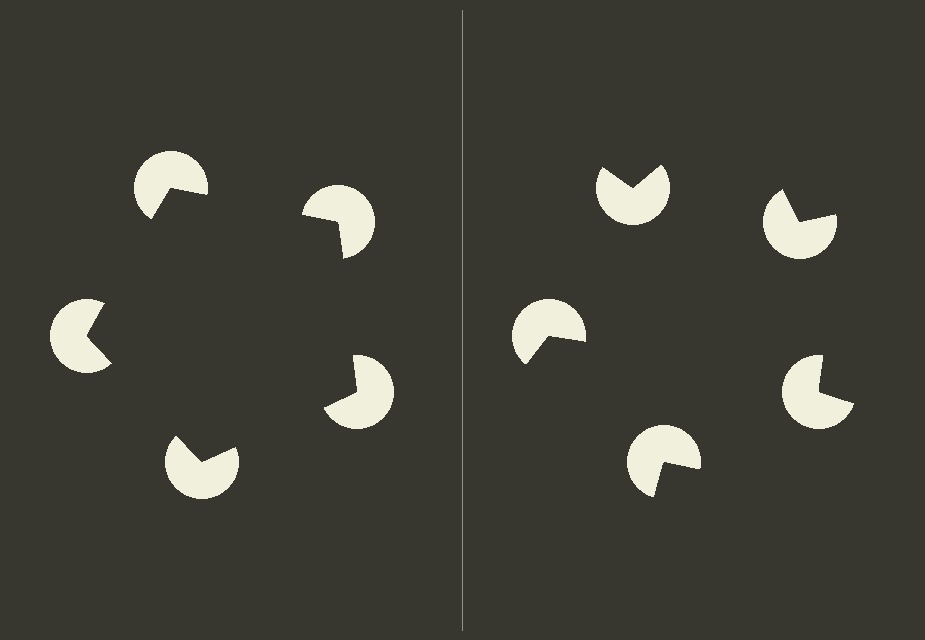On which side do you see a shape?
An illusory pentagon appears on the left side. On the right side the wedge cuts are rotated, so no coherent shape forms.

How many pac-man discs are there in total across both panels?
10 — 5 on each side.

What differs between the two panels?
The pac-man discs are positioned identically on both sides; only the wedge orientations differ. On the left they align to a pentagon; on the right they are misaligned.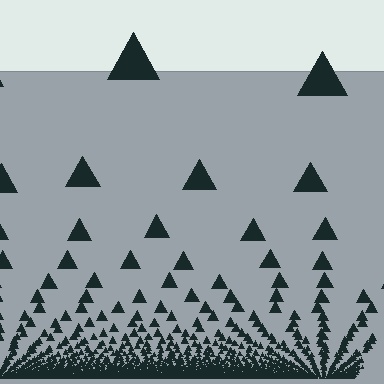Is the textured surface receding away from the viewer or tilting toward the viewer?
The surface appears to tilt toward the viewer. Texture elements get larger and sparser toward the top.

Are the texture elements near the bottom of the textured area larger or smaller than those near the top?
Smaller. The gradient is inverted — elements near the bottom are smaller and denser.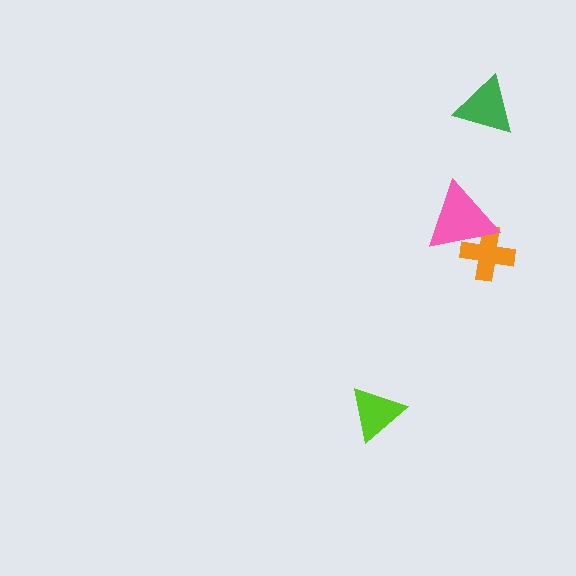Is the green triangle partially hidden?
No, no other shape covers it.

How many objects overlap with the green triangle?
0 objects overlap with the green triangle.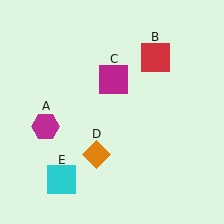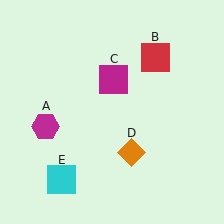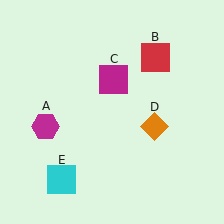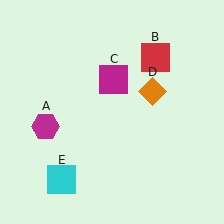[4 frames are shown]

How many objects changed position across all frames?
1 object changed position: orange diamond (object D).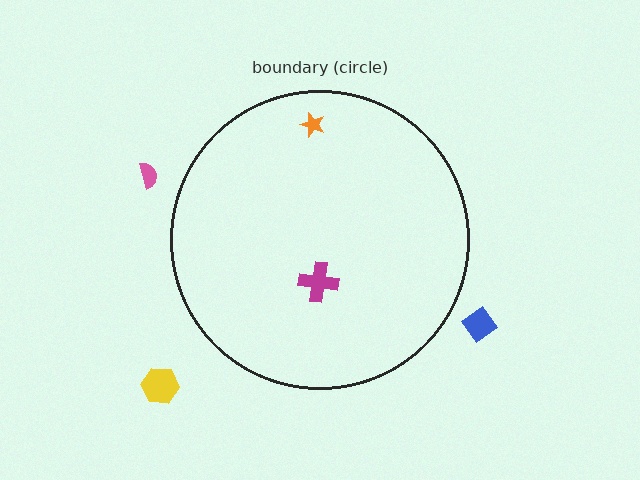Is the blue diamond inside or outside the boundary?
Outside.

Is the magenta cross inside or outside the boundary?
Inside.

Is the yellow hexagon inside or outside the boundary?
Outside.